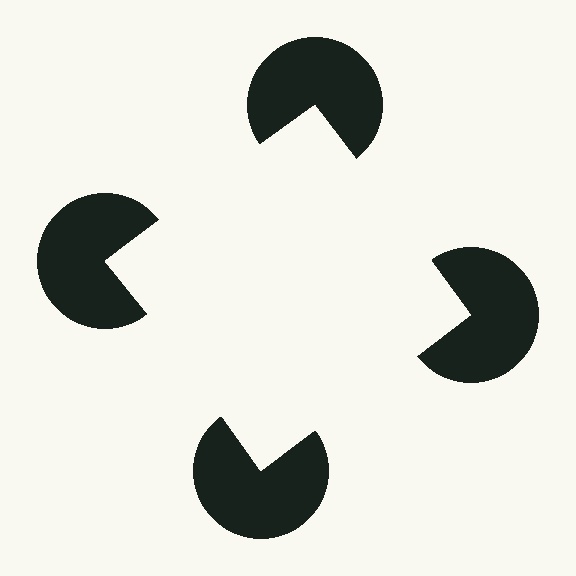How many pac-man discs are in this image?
There are 4 — one at each vertex of the illusory square.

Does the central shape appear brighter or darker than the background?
It typically appears slightly brighter than the background, even though no actual brightness change is drawn.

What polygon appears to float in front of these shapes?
An illusory square — its edges are inferred from the aligned wedge cuts in the pac-man discs, not physically drawn.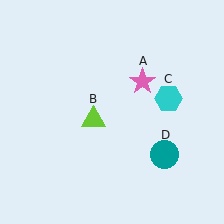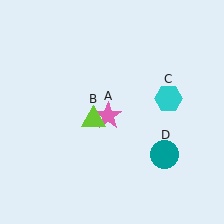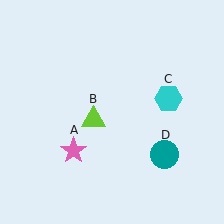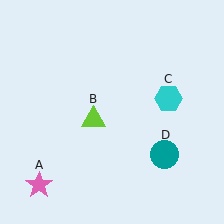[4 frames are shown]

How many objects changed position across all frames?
1 object changed position: pink star (object A).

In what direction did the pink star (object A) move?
The pink star (object A) moved down and to the left.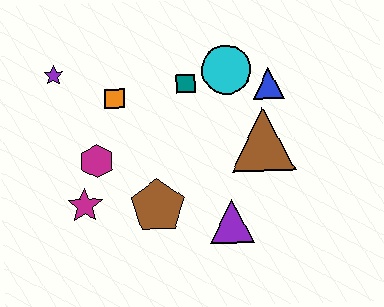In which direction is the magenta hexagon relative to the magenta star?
The magenta hexagon is above the magenta star.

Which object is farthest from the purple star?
The purple triangle is farthest from the purple star.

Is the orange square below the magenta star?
No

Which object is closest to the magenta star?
The magenta hexagon is closest to the magenta star.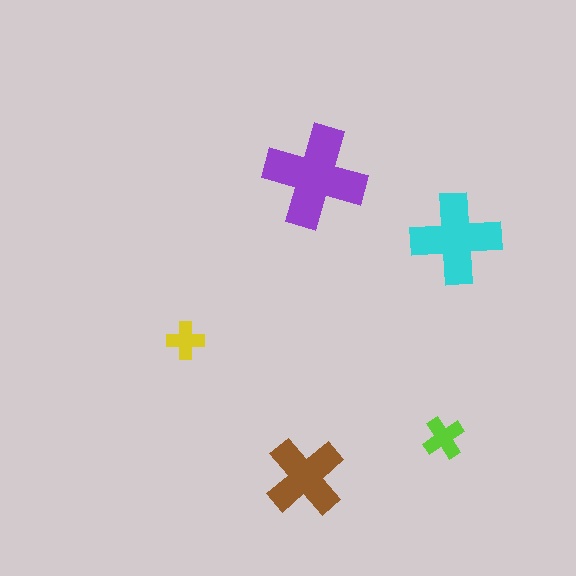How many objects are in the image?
There are 5 objects in the image.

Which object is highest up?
The purple cross is topmost.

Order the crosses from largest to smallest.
the purple one, the cyan one, the brown one, the lime one, the yellow one.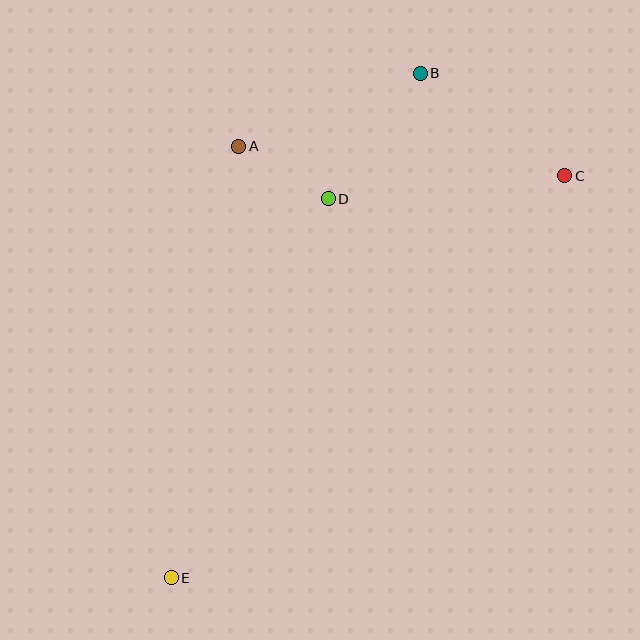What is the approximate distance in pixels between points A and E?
The distance between A and E is approximately 437 pixels.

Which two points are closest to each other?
Points A and D are closest to each other.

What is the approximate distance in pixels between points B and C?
The distance between B and C is approximately 177 pixels.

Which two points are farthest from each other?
Points B and E are farthest from each other.